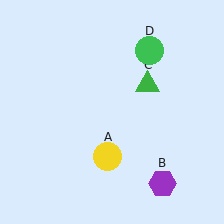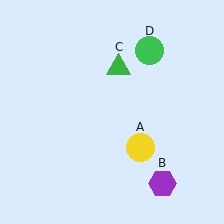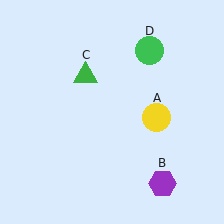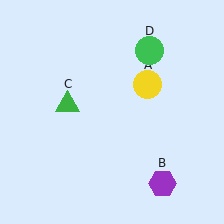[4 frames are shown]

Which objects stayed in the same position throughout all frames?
Purple hexagon (object B) and green circle (object D) remained stationary.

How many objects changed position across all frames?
2 objects changed position: yellow circle (object A), green triangle (object C).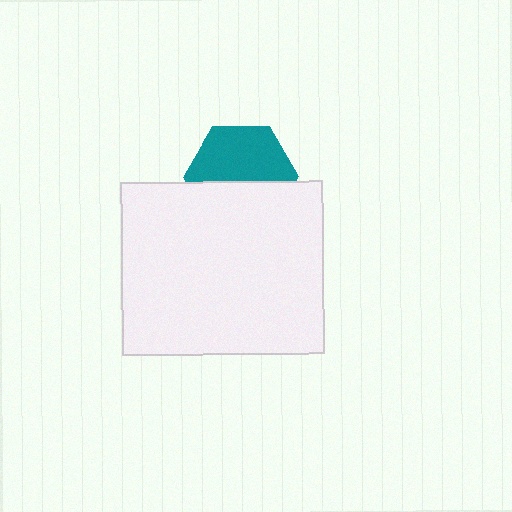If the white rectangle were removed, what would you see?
You would see the complete teal hexagon.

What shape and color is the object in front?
The object in front is a white rectangle.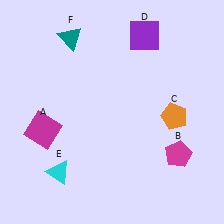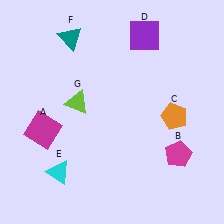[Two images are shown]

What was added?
A lime triangle (G) was added in Image 2.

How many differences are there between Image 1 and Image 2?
There is 1 difference between the two images.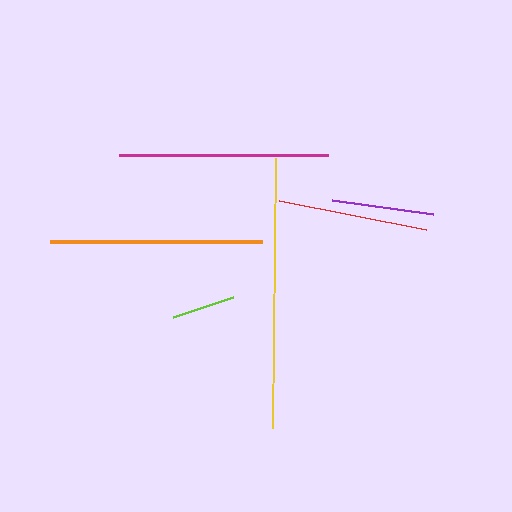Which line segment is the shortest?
The lime line is the shortest at approximately 63 pixels.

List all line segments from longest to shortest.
From longest to shortest: yellow, orange, magenta, red, purple, lime.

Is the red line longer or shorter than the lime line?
The red line is longer than the lime line.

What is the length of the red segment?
The red segment is approximately 149 pixels long.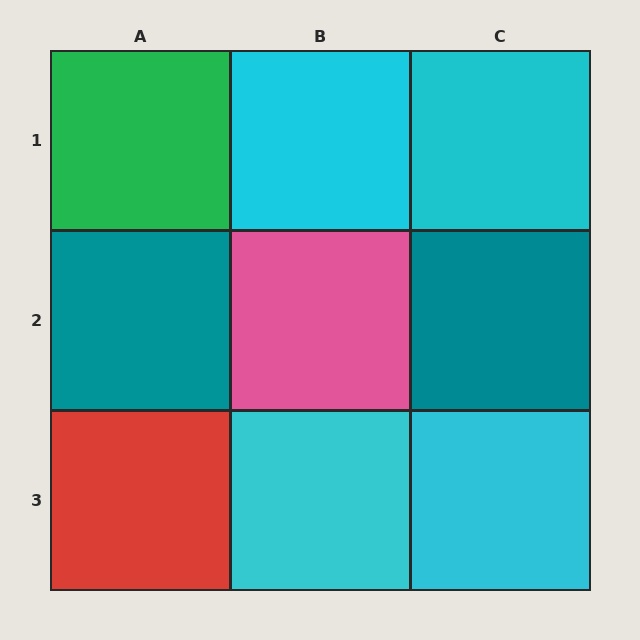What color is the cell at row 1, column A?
Green.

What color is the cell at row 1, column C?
Cyan.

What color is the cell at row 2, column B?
Pink.